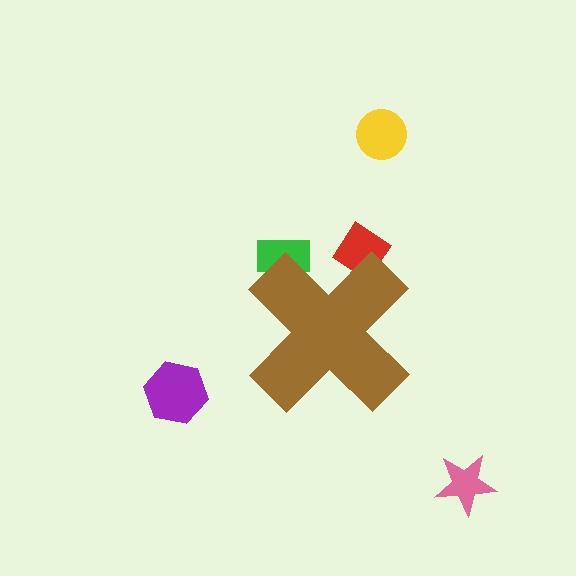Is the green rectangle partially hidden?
Yes, the green rectangle is partially hidden behind the brown cross.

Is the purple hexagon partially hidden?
No, the purple hexagon is fully visible.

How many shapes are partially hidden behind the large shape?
2 shapes are partially hidden.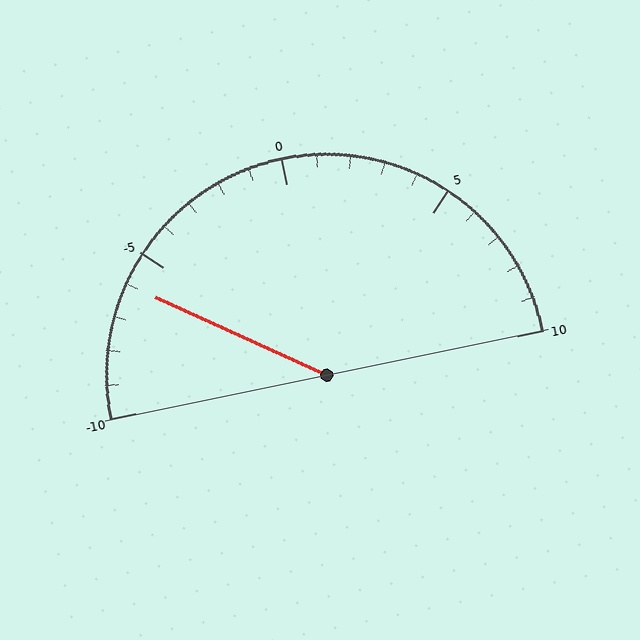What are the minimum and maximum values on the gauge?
The gauge ranges from -10 to 10.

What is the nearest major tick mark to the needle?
The nearest major tick mark is -5.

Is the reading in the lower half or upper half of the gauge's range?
The reading is in the lower half of the range (-10 to 10).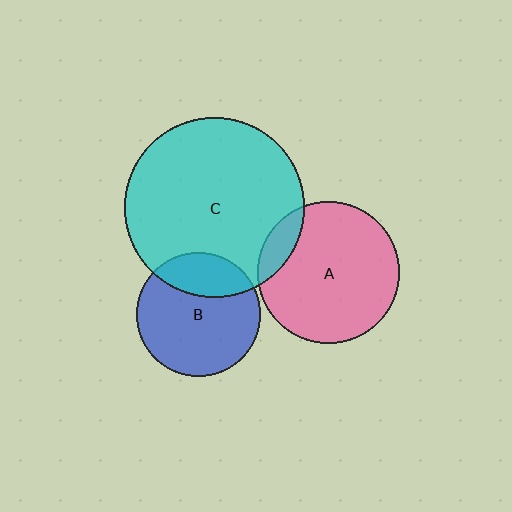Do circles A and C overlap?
Yes.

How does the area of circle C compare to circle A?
Approximately 1.6 times.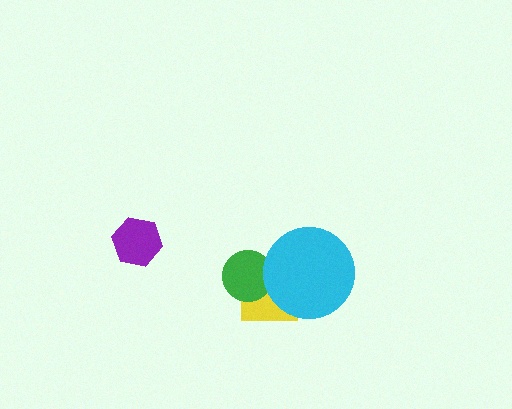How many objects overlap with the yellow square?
2 objects overlap with the yellow square.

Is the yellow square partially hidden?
Yes, it is partially covered by another shape.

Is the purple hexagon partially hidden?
No, no other shape covers it.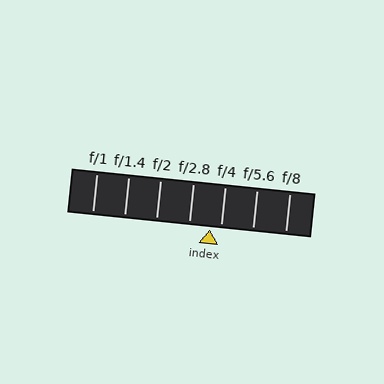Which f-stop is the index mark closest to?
The index mark is closest to f/4.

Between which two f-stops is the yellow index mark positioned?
The index mark is between f/2.8 and f/4.